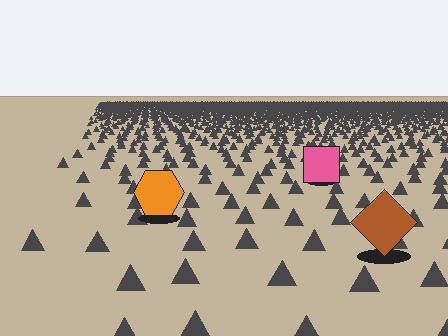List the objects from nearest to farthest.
From nearest to farthest: the brown diamond, the orange hexagon, the pink square.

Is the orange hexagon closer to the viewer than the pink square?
Yes. The orange hexagon is closer — you can tell from the texture gradient: the ground texture is coarser near it.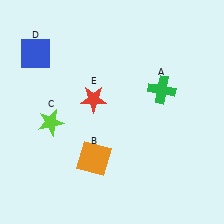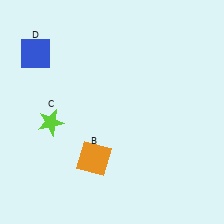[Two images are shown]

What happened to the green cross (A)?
The green cross (A) was removed in Image 2. It was in the top-right area of Image 1.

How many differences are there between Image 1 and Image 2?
There are 2 differences between the two images.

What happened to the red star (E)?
The red star (E) was removed in Image 2. It was in the top-left area of Image 1.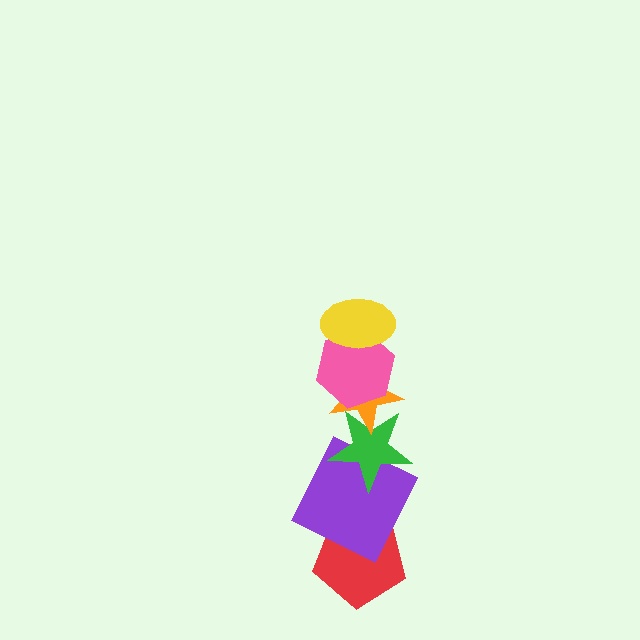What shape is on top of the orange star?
The pink hexagon is on top of the orange star.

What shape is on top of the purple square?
The green star is on top of the purple square.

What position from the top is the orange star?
The orange star is 3rd from the top.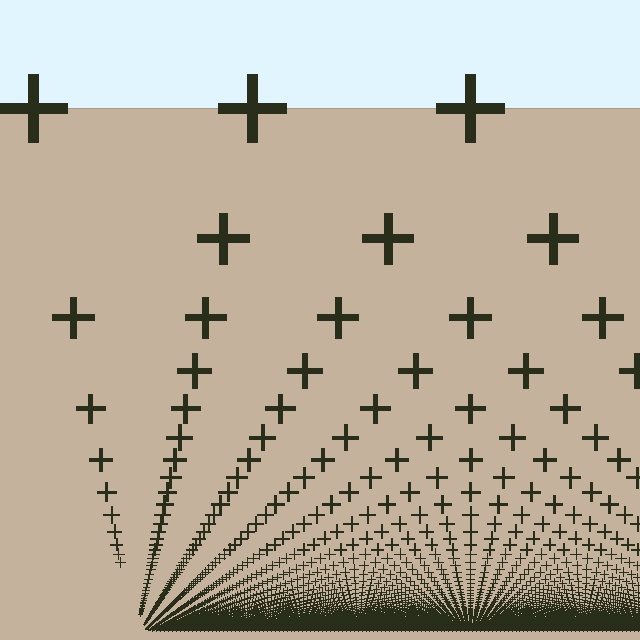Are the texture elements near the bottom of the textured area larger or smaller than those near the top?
Smaller. The gradient is inverted — elements near the bottom are smaller and denser.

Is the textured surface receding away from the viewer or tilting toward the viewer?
The surface appears to tilt toward the viewer. Texture elements get larger and sparser toward the top.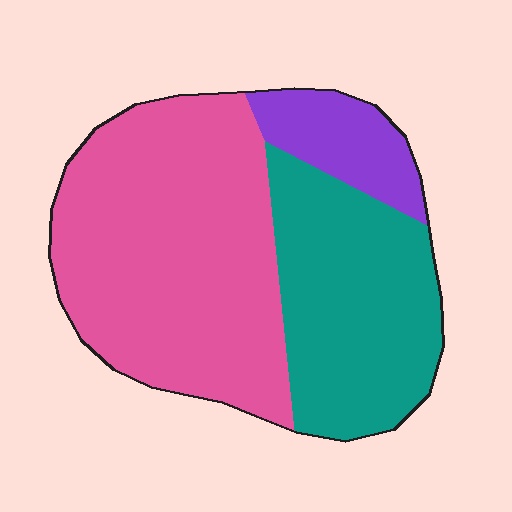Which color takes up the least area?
Purple, at roughly 10%.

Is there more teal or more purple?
Teal.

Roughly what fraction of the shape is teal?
Teal takes up about one third (1/3) of the shape.